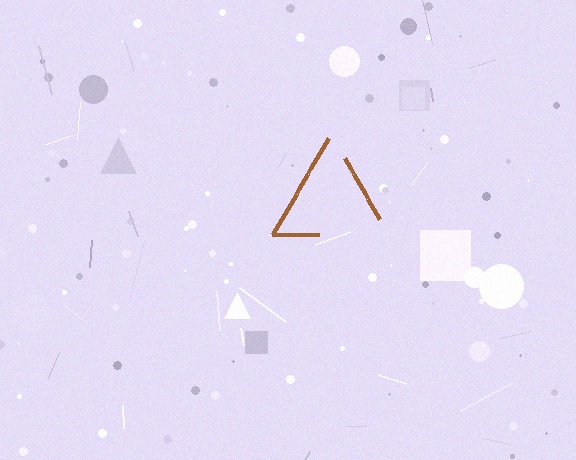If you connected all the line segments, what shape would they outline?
They would outline a triangle.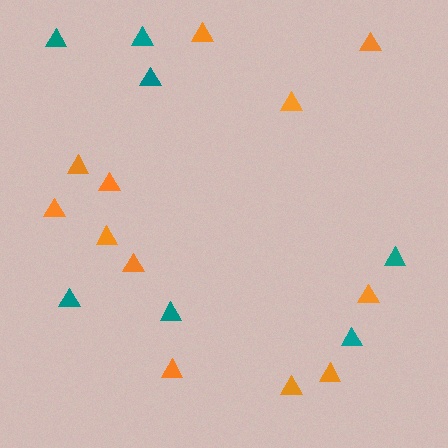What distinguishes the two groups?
There are 2 groups: one group of teal triangles (7) and one group of orange triangles (12).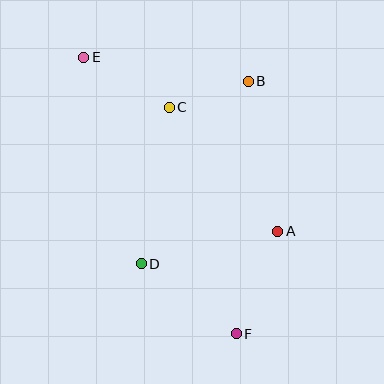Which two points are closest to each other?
Points B and C are closest to each other.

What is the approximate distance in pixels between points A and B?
The distance between A and B is approximately 153 pixels.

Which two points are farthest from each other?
Points E and F are farthest from each other.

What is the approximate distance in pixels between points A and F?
The distance between A and F is approximately 111 pixels.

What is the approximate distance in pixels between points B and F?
The distance between B and F is approximately 253 pixels.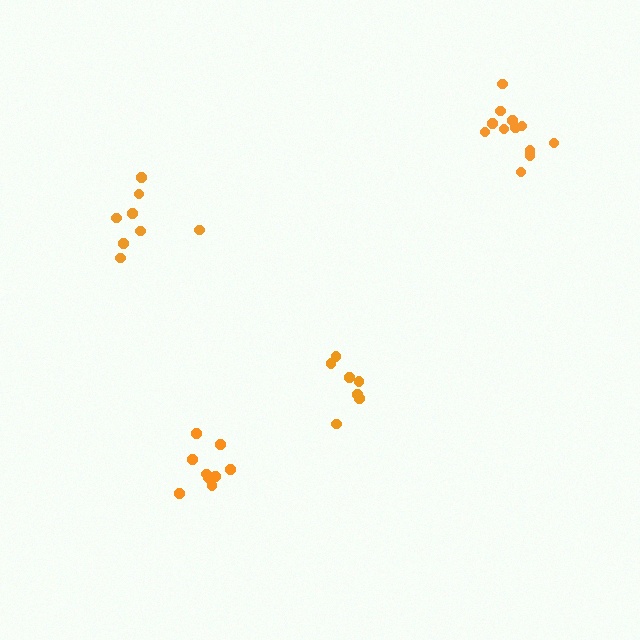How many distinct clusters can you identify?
There are 4 distinct clusters.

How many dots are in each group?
Group 1: 7 dots, Group 2: 8 dots, Group 3: 9 dots, Group 4: 12 dots (36 total).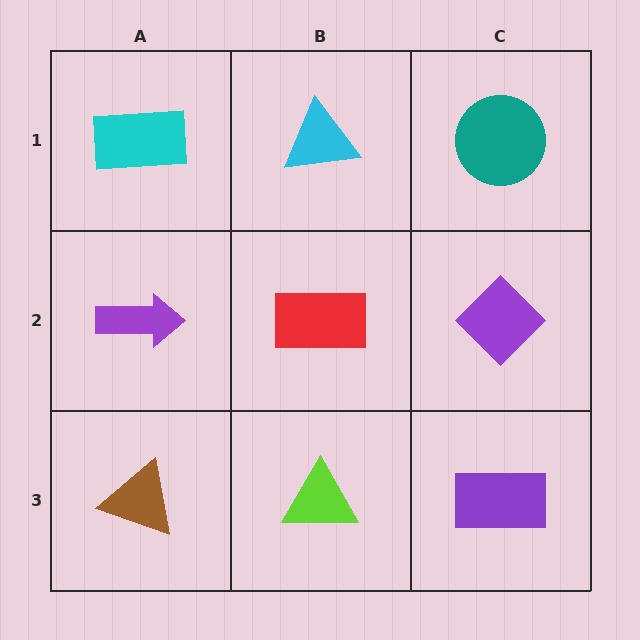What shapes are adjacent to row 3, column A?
A purple arrow (row 2, column A), a lime triangle (row 3, column B).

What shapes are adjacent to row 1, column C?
A purple diamond (row 2, column C), a cyan triangle (row 1, column B).